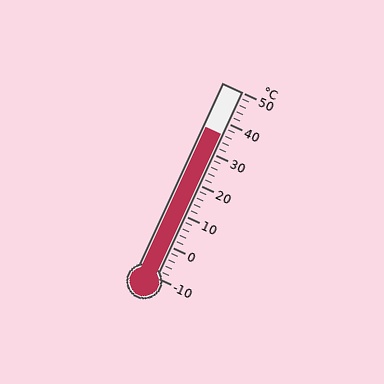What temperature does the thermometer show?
The thermometer shows approximately 36°C.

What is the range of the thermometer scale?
The thermometer scale ranges from -10°C to 50°C.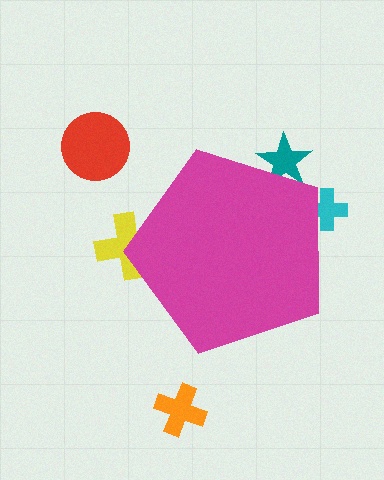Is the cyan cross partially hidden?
Yes, the cyan cross is partially hidden behind the magenta pentagon.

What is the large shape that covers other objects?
A magenta pentagon.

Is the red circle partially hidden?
No, the red circle is fully visible.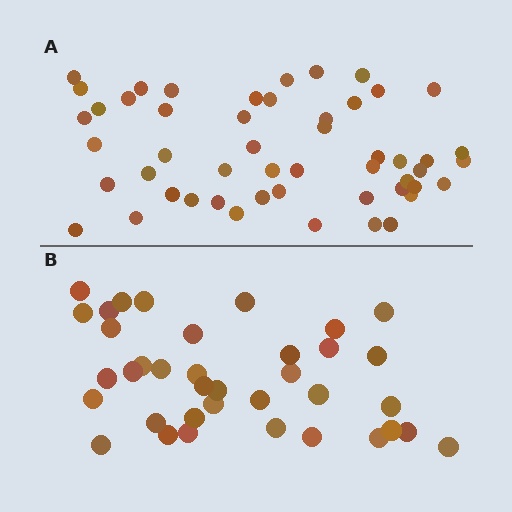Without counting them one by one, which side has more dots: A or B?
Region A (the top region) has more dots.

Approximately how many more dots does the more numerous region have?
Region A has approximately 15 more dots than region B.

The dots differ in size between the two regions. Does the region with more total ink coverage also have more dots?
No. Region B has more total ink coverage because its dots are larger, but region A actually contains more individual dots. Total area can be misleading — the number of items is what matters here.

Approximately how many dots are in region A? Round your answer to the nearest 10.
About 50 dots. (The exact count is 51, which rounds to 50.)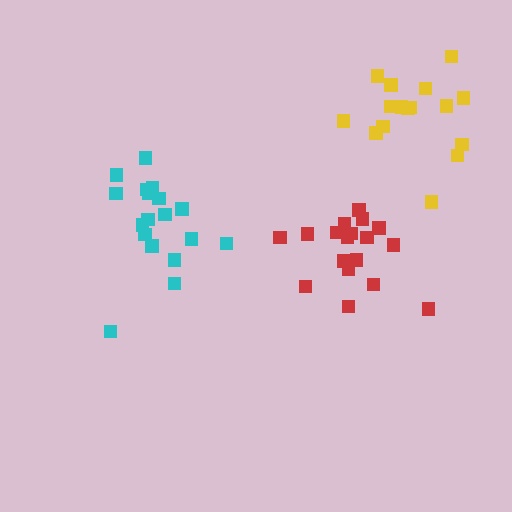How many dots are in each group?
Group 1: 18 dots, Group 2: 18 dots, Group 3: 16 dots (52 total).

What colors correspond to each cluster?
The clusters are colored: red, cyan, yellow.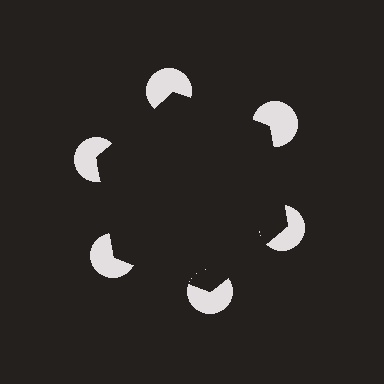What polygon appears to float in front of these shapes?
An illusory hexagon — its edges are inferred from the aligned wedge cuts in the pac-man discs, not physically drawn.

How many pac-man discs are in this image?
There are 6 — one at each vertex of the illusory hexagon.